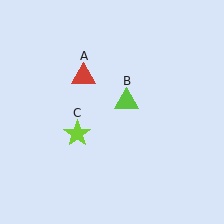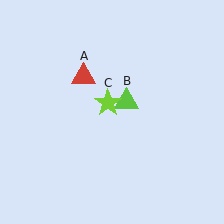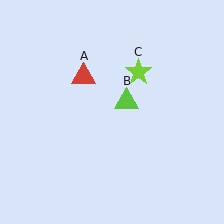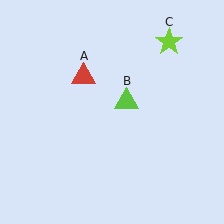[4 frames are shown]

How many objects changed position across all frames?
1 object changed position: lime star (object C).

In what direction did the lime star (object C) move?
The lime star (object C) moved up and to the right.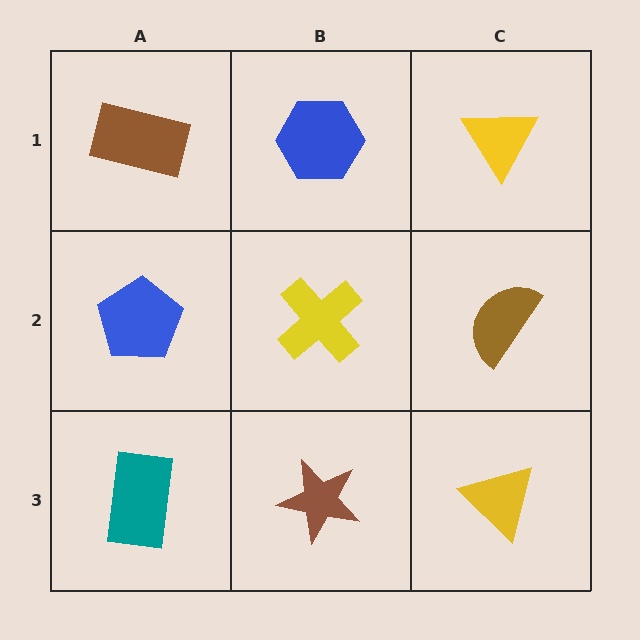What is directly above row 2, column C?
A yellow triangle.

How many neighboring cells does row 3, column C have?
2.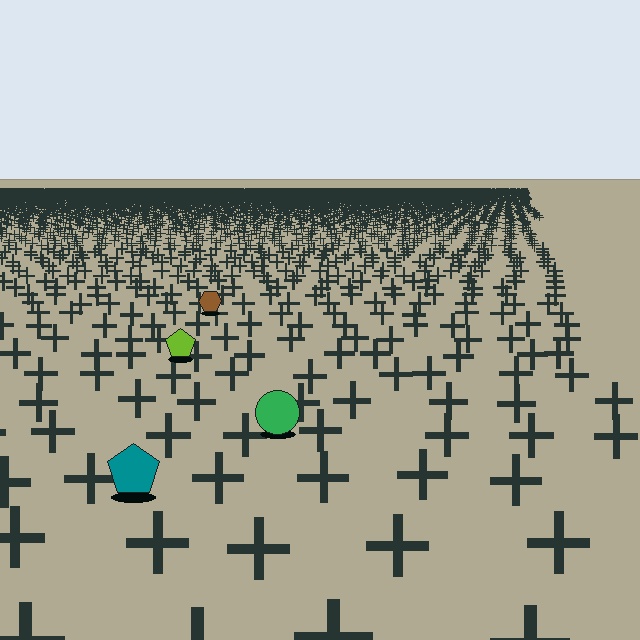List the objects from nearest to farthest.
From nearest to farthest: the teal pentagon, the green circle, the lime pentagon, the brown hexagon.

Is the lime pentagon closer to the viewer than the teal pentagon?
No. The teal pentagon is closer — you can tell from the texture gradient: the ground texture is coarser near it.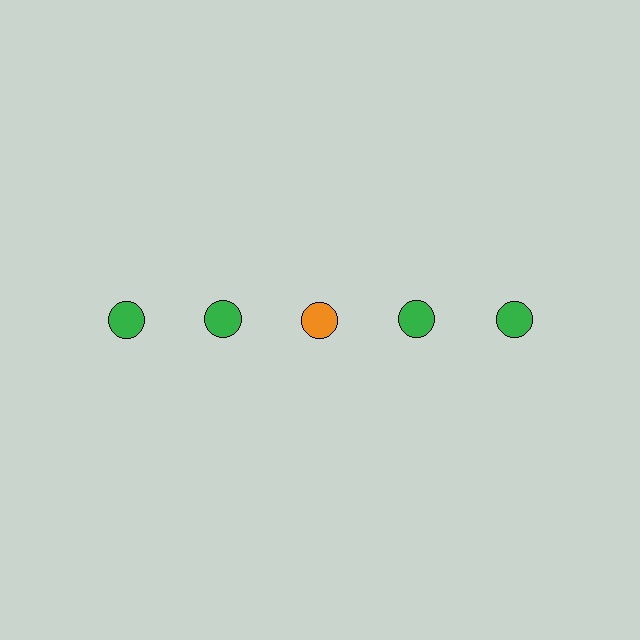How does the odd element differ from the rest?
It has a different color: orange instead of green.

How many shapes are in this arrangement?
There are 5 shapes arranged in a grid pattern.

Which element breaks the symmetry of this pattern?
The orange circle in the top row, center column breaks the symmetry. All other shapes are green circles.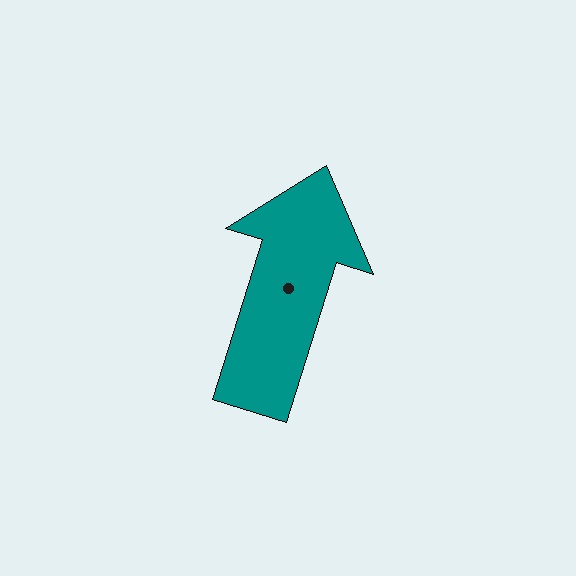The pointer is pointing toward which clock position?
Roughly 1 o'clock.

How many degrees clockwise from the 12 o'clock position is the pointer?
Approximately 17 degrees.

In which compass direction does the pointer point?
North.